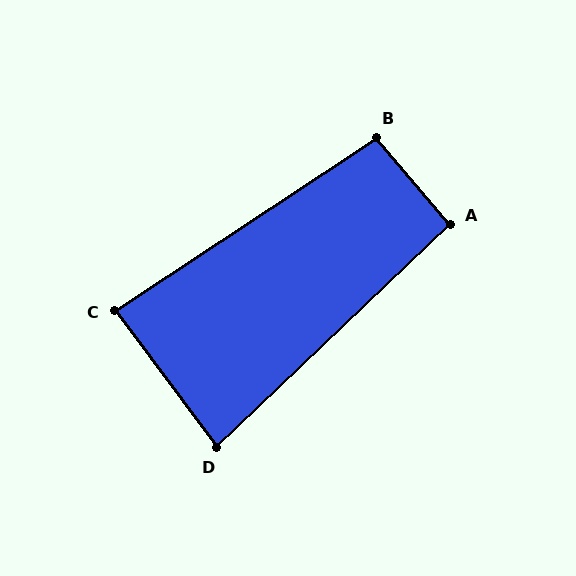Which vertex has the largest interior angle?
B, at approximately 97 degrees.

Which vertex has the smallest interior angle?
D, at approximately 83 degrees.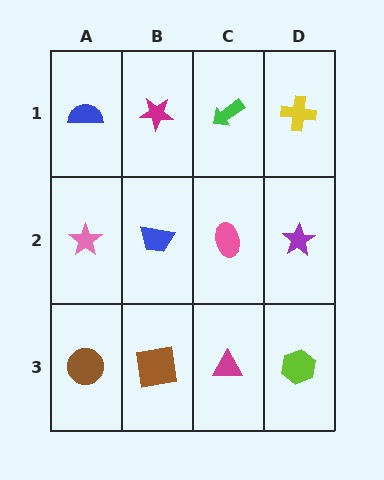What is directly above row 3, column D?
A purple star.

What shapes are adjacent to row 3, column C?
A pink ellipse (row 2, column C), a brown square (row 3, column B), a lime hexagon (row 3, column D).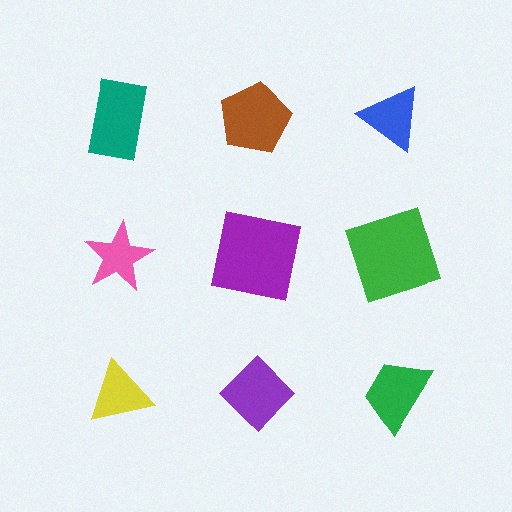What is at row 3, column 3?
A green trapezoid.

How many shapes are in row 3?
3 shapes.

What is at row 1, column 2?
A brown pentagon.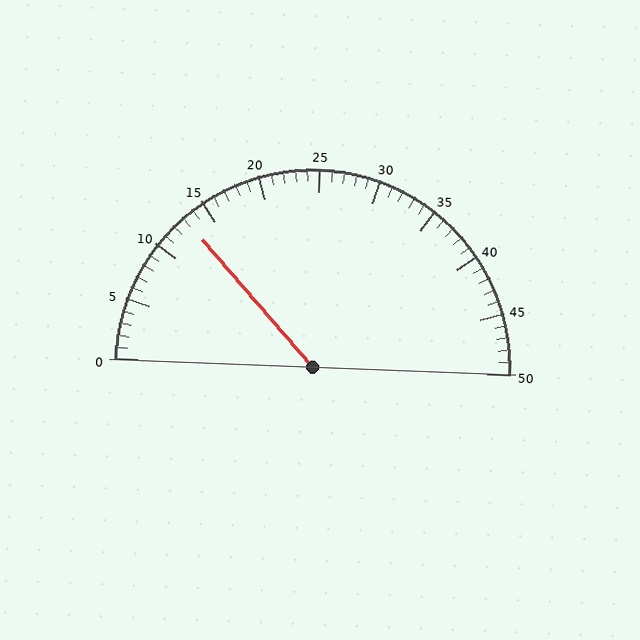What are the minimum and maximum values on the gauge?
The gauge ranges from 0 to 50.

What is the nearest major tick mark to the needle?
The nearest major tick mark is 15.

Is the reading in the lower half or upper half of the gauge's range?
The reading is in the lower half of the range (0 to 50).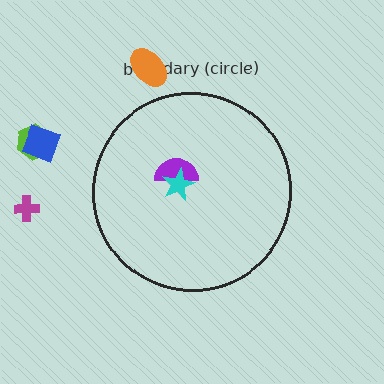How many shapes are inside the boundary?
2 inside, 4 outside.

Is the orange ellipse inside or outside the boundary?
Outside.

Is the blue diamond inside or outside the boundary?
Outside.